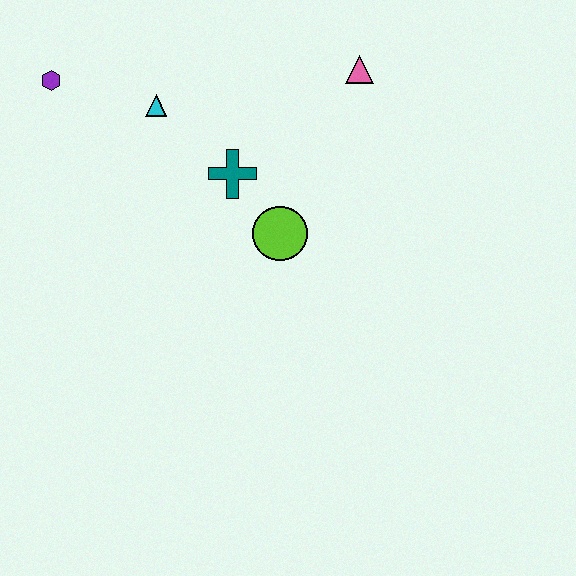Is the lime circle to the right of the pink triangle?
No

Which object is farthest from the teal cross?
The purple hexagon is farthest from the teal cross.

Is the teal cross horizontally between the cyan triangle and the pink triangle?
Yes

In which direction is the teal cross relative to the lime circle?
The teal cross is above the lime circle.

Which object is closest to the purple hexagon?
The cyan triangle is closest to the purple hexagon.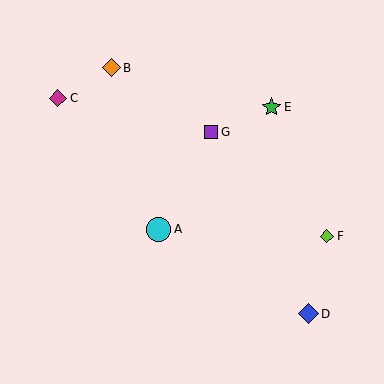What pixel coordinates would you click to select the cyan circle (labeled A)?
Click at (158, 229) to select the cyan circle A.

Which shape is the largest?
The cyan circle (labeled A) is the largest.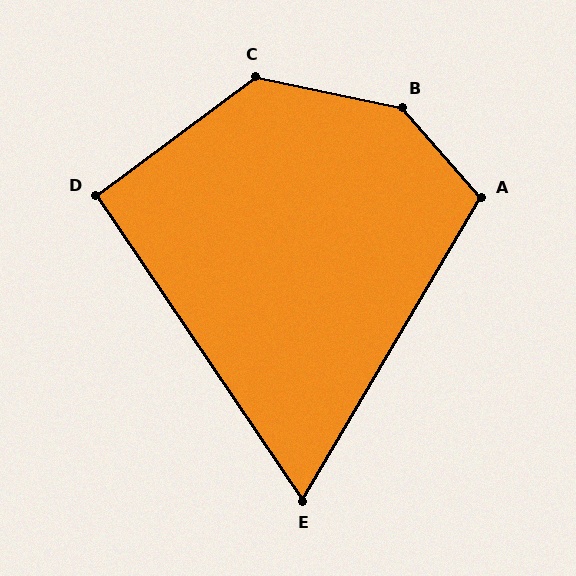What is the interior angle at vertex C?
Approximately 132 degrees (obtuse).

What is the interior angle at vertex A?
Approximately 108 degrees (obtuse).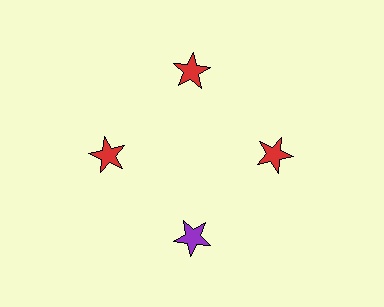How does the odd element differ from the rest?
It has a different color: purple instead of red.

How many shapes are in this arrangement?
There are 4 shapes arranged in a ring pattern.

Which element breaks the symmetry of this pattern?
The purple star at roughly the 6 o'clock position breaks the symmetry. All other shapes are red stars.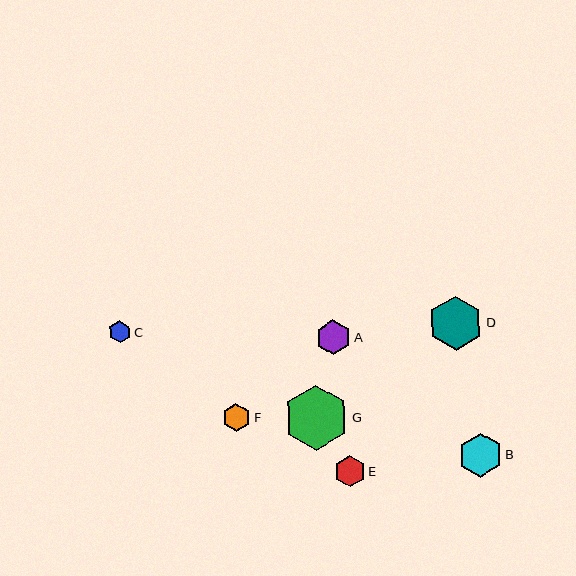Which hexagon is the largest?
Hexagon G is the largest with a size of approximately 65 pixels.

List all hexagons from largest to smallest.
From largest to smallest: G, D, B, A, E, F, C.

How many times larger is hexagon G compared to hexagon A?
Hexagon G is approximately 1.9 times the size of hexagon A.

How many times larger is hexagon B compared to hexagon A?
Hexagon B is approximately 1.3 times the size of hexagon A.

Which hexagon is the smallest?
Hexagon C is the smallest with a size of approximately 22 pixels.